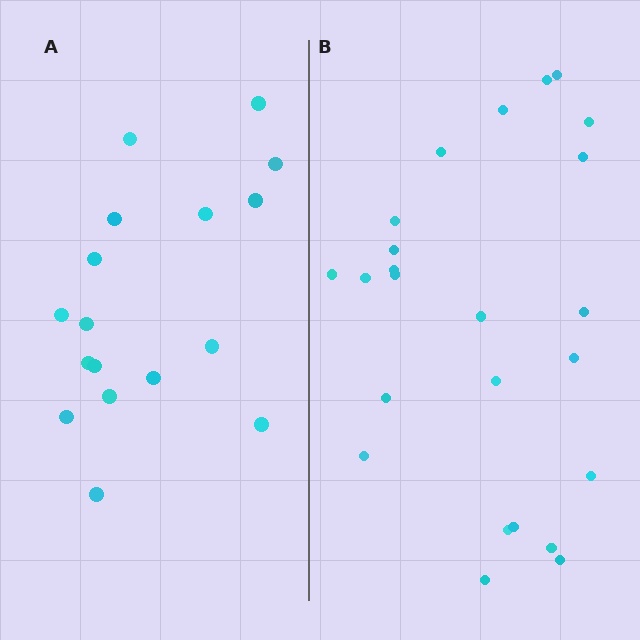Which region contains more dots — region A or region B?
Region B (the right region) has more dots.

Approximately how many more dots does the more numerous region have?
Region B has roughly 8 or so more dots than region A.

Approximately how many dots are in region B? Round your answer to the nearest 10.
About 20 dots. (The exact count is 24, which rounds to 20.)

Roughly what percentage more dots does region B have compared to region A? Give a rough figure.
About 40% more.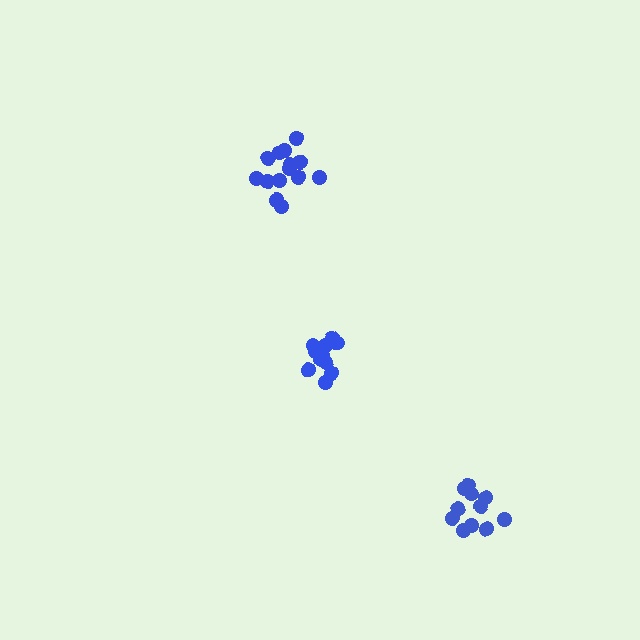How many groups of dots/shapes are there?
There are 3 groups.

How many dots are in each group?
Group 1: 11 dots, Group 2: 11 dots, Group 3: 14 dots (36 total).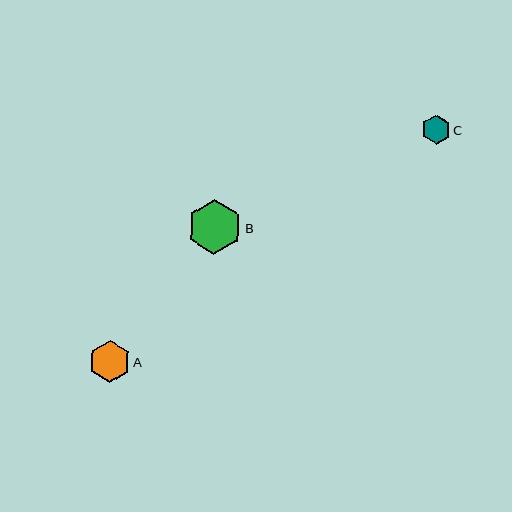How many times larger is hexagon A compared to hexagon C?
Hexagon A is approximately 1.5 times the size of hexagon C.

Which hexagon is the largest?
Hexagon B is the largest with a size of approximately 54 pixels.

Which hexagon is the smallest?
Hexagon C is the smallest with a size of approximately 28 pixels.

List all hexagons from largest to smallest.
From largest to smallest: B, A, C.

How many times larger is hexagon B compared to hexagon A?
Hexagon B is approximately 1.3 times the size of hexagon A.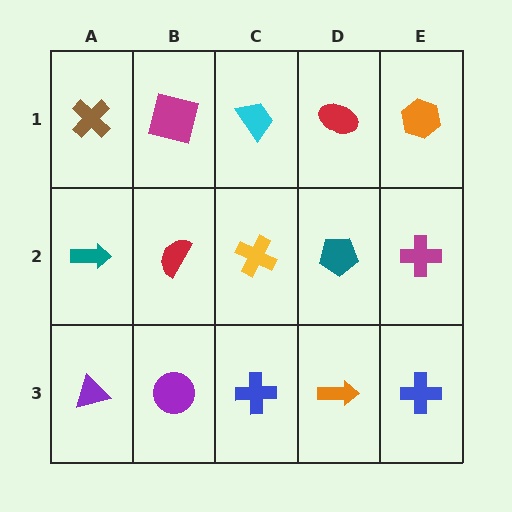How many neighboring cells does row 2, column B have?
4.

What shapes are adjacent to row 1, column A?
A teal arrow (row 2, column A), a magenta square (row 1, column B).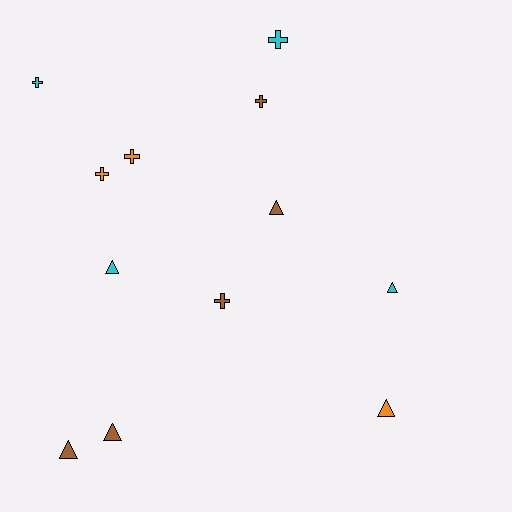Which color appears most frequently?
Brown, with 5 objects.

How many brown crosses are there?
There are 2 brown crosses.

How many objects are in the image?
There are 12 objects.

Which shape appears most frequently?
Triangle, with 6 objects.